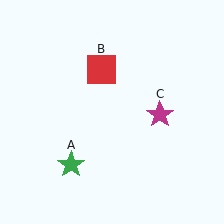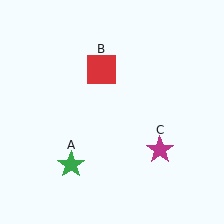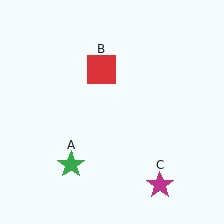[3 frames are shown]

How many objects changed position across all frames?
1 object changed position: magenta star (object C).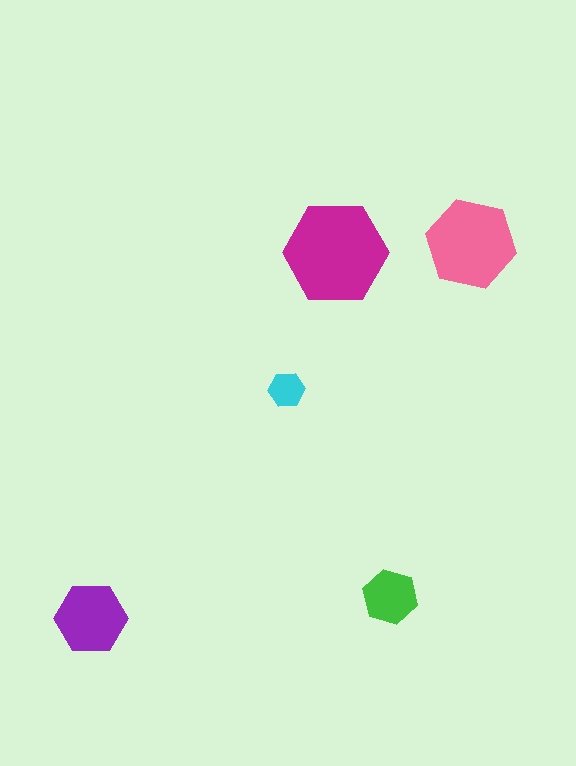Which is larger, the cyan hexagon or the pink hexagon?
The pink one.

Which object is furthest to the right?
The pink hexagon is rightmost.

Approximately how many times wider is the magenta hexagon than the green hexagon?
About 2 times wider.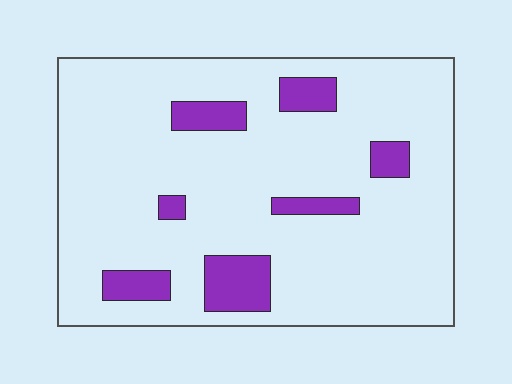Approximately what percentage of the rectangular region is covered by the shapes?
Approximately 15%.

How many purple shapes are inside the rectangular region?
7.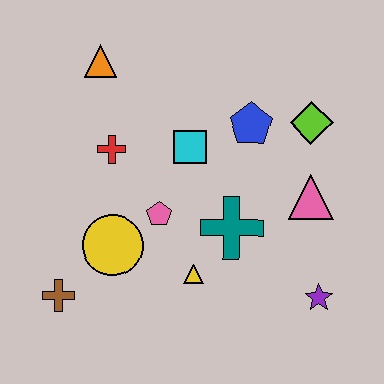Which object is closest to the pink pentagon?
The yellow circle is closest to the pink pentagon.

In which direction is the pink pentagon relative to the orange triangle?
The pink pentagon is below the orange triangle.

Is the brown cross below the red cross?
Yes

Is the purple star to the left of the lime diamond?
No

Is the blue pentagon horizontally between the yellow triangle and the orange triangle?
No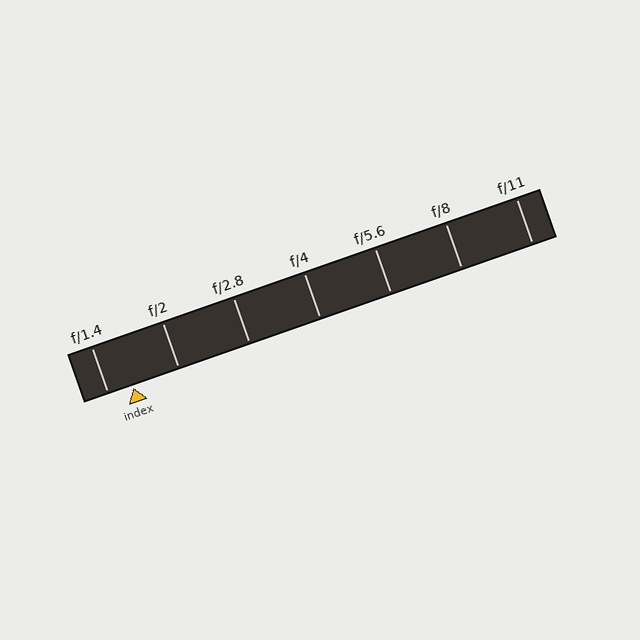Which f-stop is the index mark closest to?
The index mark is closest to f/1.4.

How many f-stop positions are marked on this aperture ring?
There are 7 f-stop positions marked.